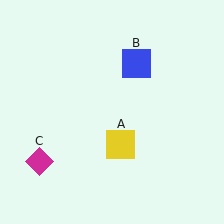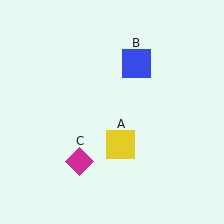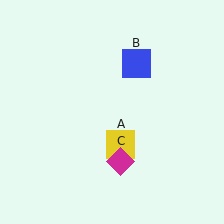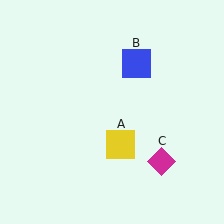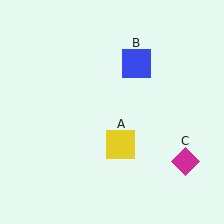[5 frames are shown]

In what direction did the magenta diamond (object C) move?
The magenta diamond (object C) moved right.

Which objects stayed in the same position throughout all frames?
Yellow square (object A) and blue square (object B) remained stationary.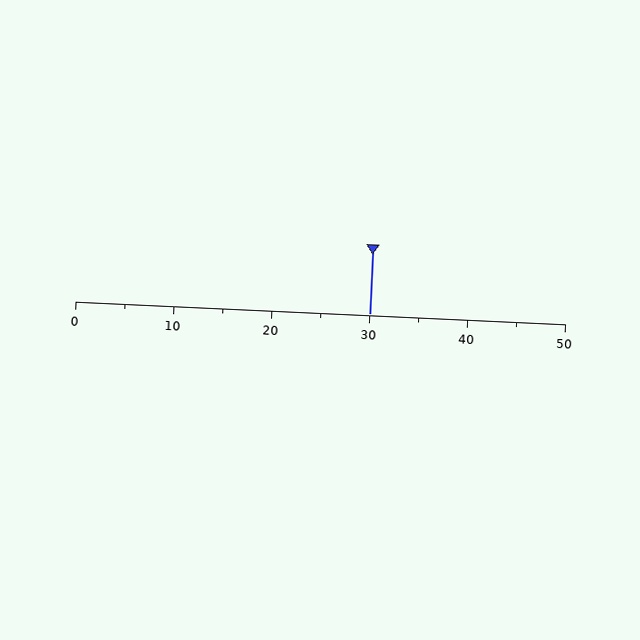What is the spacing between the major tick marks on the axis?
The major ticks are spaced 10 apart.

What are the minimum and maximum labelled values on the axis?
The axis runs from 0 to 50.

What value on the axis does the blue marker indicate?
The marker indicates approximately 30.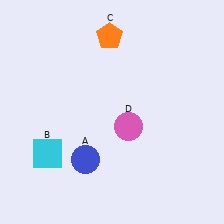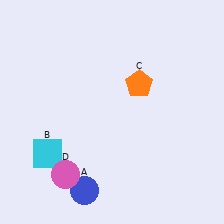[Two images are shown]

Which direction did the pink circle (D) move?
The pink circle (D) moved left.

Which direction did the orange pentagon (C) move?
The orange pentagon (C) moved down.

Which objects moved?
The objects that moved are: the blue circle (A), the orange pentagon (C), the pink circle (D).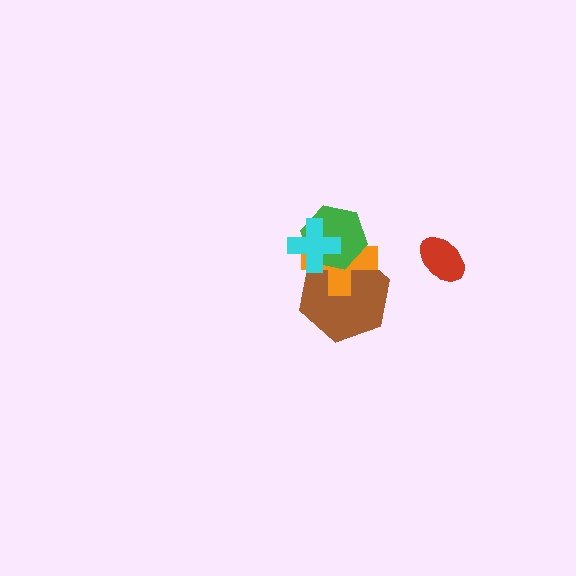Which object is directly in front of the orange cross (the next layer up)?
The green hexagon is directly in front of the orange cross.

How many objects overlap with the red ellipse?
0 objects overlap with the red ellipse.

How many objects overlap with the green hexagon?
3 objects overlap with the green hexagon.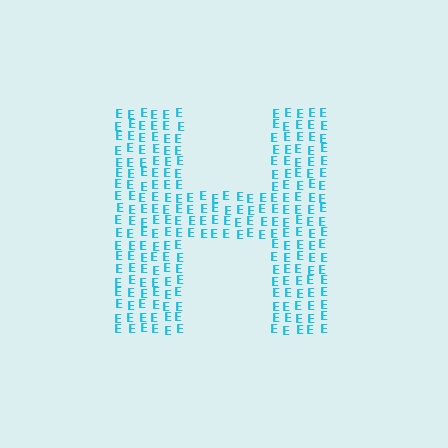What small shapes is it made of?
It is made of small letter E's.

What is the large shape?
The large shape is the letter H.